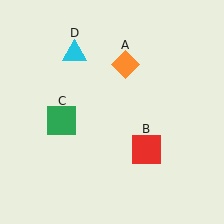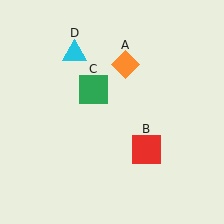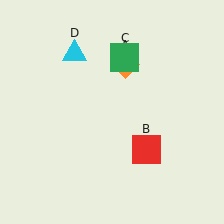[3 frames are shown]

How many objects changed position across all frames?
1 object changed position: green square (object C).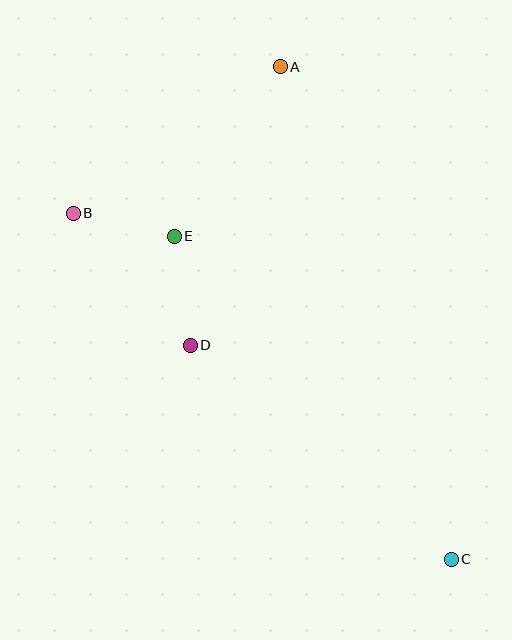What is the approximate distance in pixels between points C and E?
The distance between C and E is approximately 426 pixels.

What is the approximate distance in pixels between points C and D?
The distance between C and D is approximately 338 pixels.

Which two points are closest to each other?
Points B and E are closest to each other.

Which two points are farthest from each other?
Points A and C are farthest from each other.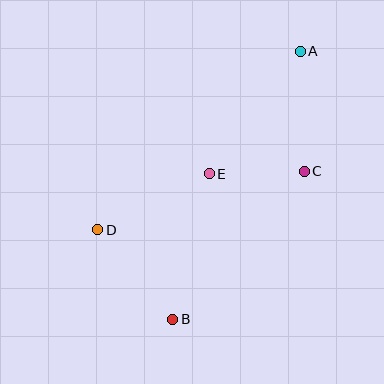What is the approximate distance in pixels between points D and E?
The distance between D and E is approximately 125 pixels.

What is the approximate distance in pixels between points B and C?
The distance between B and C is approximately 198 pixels.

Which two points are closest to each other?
Points C and E are closest to each other.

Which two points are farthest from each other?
Points A and B are farthest from each other.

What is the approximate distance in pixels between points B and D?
The distance between B and D is approximately 117 pixels.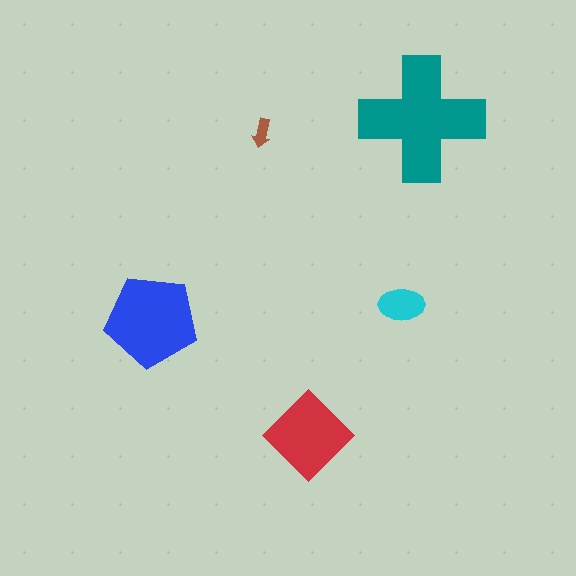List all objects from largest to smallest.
The teal cross, the blue pentagon, the red diamond, the cyan ellipse, the brown arrow.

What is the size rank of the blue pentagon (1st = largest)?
2nd.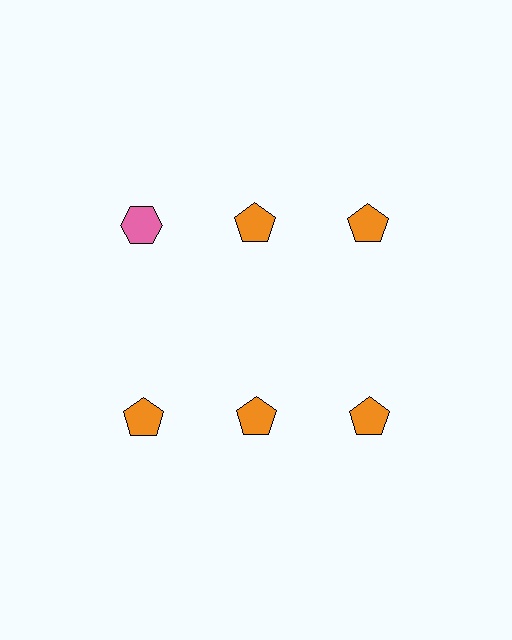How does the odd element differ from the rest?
It differs in both color (pink instead of orange) and shape (hexagon instead of pentagon).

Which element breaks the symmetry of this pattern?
The pink hexagon in the top row, leftmost column breaks the symmetry. All other shapes are orange pentagons.